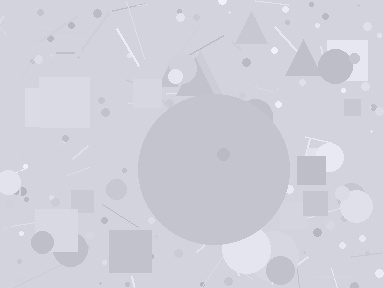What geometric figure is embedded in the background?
A circle is embedded in the background.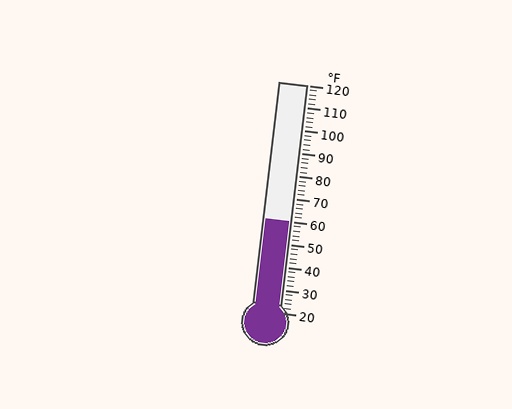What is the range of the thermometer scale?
The thermometer scale ranges from 20°F to 120°F.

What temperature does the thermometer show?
The thermometer shows approximately 60°F.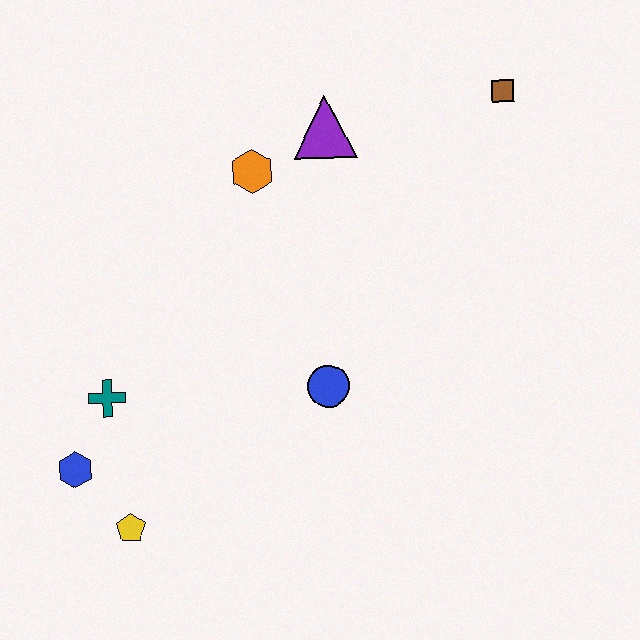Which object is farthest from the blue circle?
The brown square is farthest from the blue circle.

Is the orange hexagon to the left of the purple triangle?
Yes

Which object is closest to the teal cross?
The blue hexagon is closest to the teal cross.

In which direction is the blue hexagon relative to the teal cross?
The blue hexagon is below the teal cross.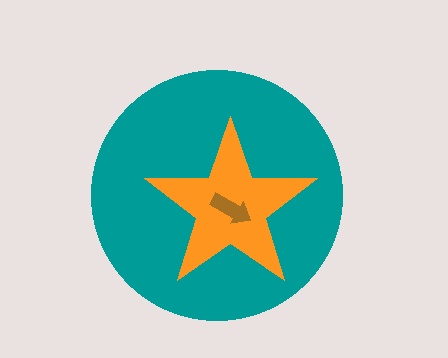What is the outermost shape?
The teal circle.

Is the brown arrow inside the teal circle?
Yes.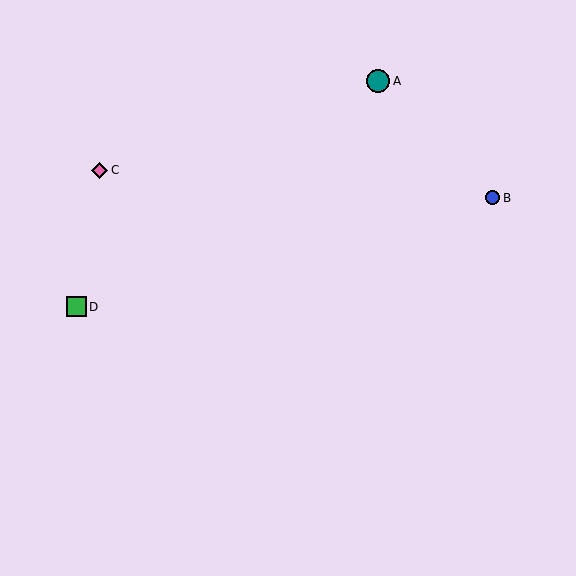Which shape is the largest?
The teal circle (labeled A) is the largest.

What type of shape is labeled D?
Shape D is a green square.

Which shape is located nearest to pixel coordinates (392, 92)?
The teal circle (labeled A) at (378, 81) is nearest to that location.